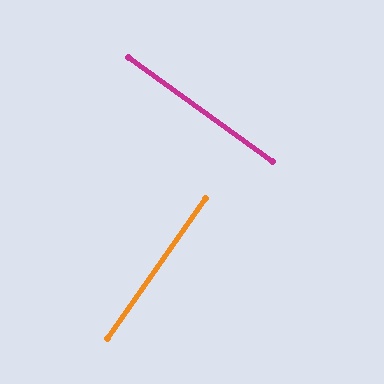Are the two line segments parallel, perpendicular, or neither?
Perpendicular — they meet at approximately 89°.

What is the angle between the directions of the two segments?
Approximately 89 degrees.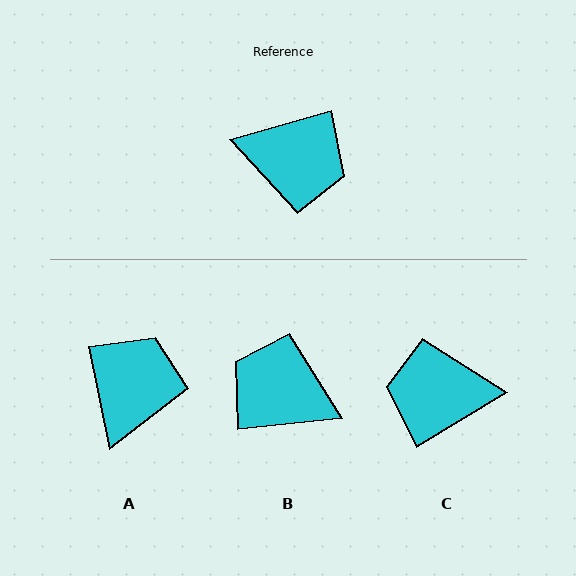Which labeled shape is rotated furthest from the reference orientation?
B, about 170 degrees away.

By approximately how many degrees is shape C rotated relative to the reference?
Approximately 165 degrees clockwise.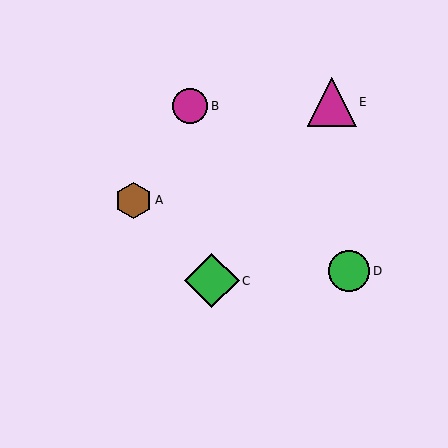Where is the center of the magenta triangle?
The center of the magenta triangle is at (332, 102).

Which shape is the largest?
The green diamond (labeled C) is the largest.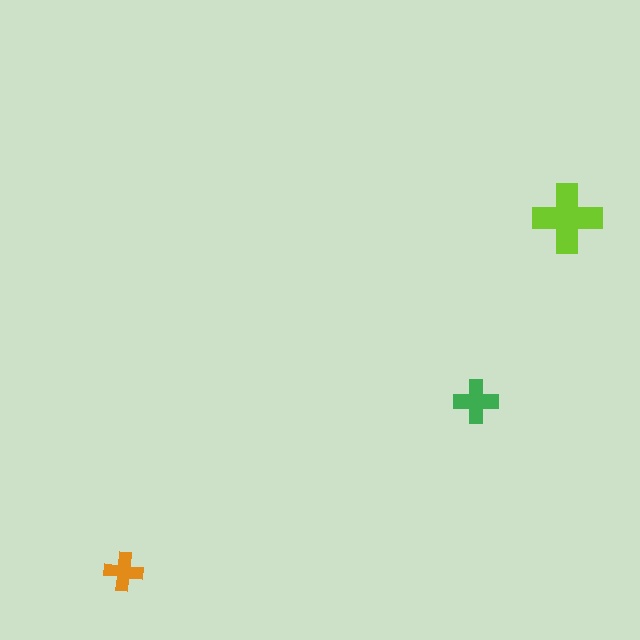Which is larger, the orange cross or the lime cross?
The lime one.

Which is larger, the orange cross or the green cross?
The green one.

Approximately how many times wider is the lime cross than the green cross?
About 1.5 times wider.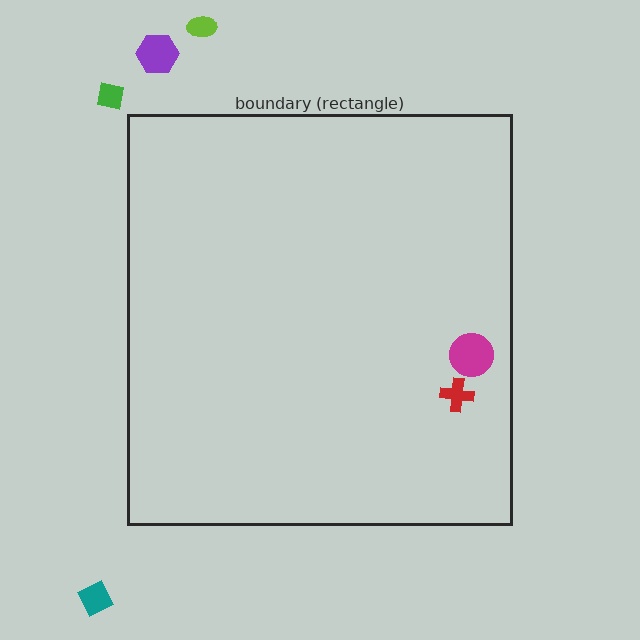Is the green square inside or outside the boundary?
Outside.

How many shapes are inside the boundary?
2 inside, 4 outside.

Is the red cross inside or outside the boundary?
Inside.